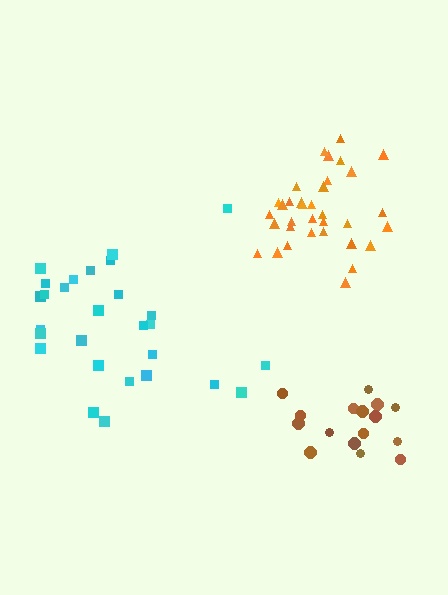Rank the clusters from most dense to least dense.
orange, brown, cyan.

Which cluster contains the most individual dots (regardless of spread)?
Orange (34).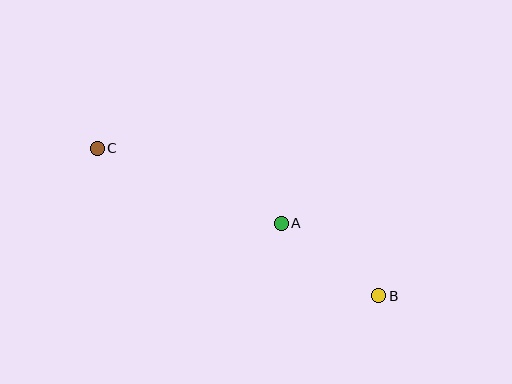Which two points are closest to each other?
Points A and B are closest to each other.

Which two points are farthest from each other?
Points B and C are farthest from each other.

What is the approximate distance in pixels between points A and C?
The distance between A and C is approximately 199 pixels.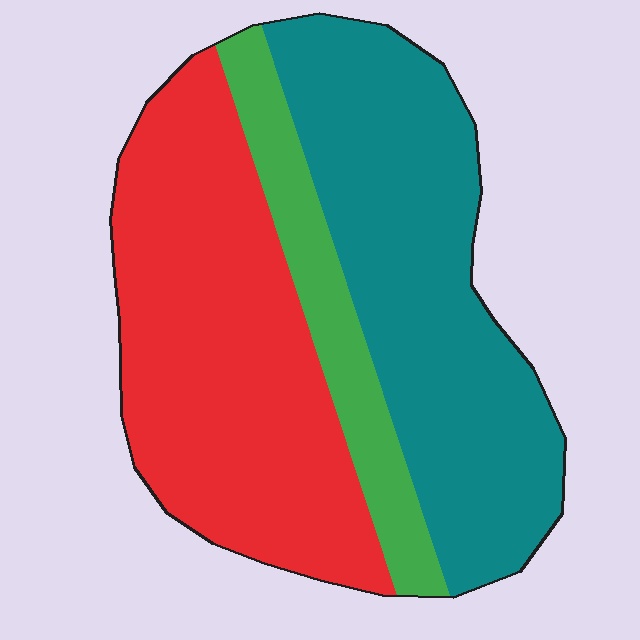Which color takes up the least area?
Green, at roughly 15%.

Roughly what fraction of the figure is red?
Red covers roughly 45% of the figure.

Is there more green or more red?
Red.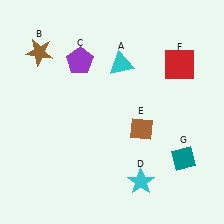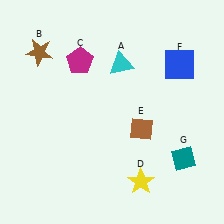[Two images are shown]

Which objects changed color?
C changed from purple to magenta. D changed from cyan to yellow. F changed from red to blue.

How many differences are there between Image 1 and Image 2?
There are 3 differences between the two images.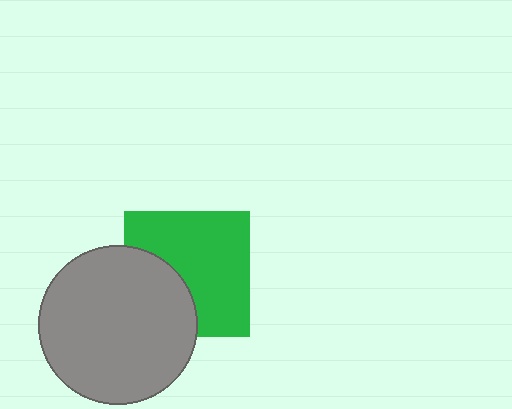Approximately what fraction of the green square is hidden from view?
Roughly 35% of the green square is hidden behind the gray circle.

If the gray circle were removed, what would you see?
You would see the complete green square.